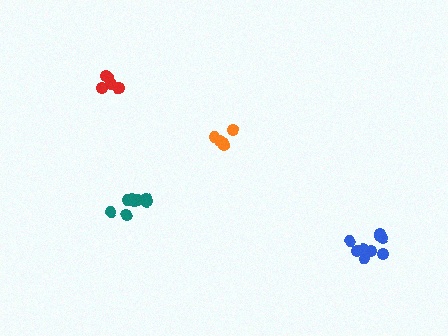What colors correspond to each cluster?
The clusters are colored: red, orange, blue, teal.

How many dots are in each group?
Group 1: 5 dots, Group 2: 5 dots, Group 3: 9 dots, Group 4: 9 dots (28 total).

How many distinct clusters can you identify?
There are 4 distinct clusters.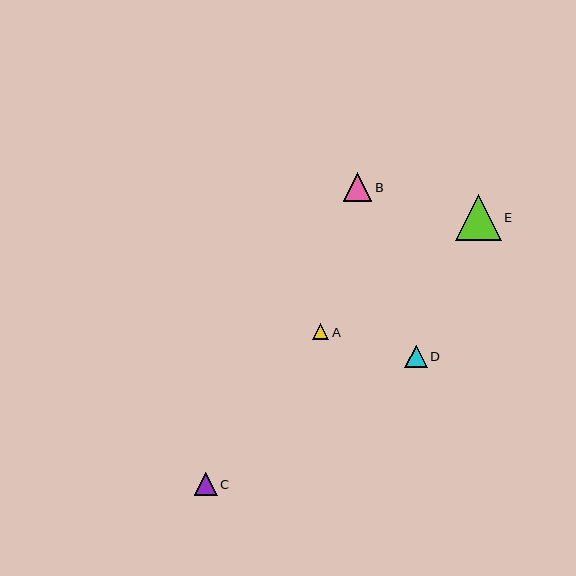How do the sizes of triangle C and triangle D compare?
Triangle C and triangle D are approximately the same size.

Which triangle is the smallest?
Triangle A is the smallest with a size of approximately 16 pixels.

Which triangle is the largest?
Triangle E is the largest with a size of approximately 46 pixels.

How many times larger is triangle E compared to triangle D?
Triangle E is approximately 2.0 times the size of triangle D.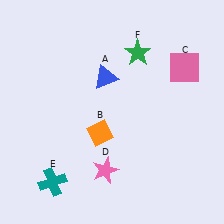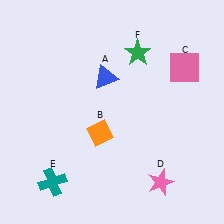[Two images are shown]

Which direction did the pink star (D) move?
The pink star (D) moved right.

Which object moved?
The pink star (D) moved right.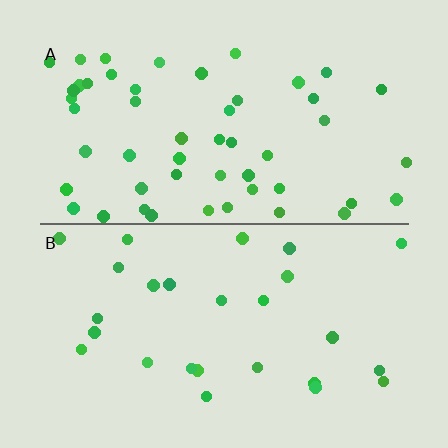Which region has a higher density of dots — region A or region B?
A (the top).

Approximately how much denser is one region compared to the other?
Approximately 1.9× — region A over region B.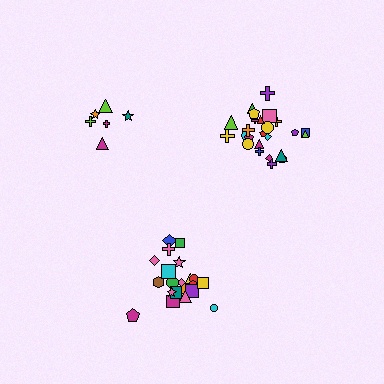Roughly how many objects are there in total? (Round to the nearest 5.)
Roughly 55 objects in total.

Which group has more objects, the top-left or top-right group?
The top-right group.